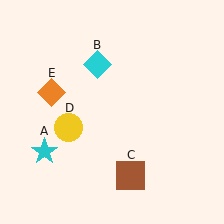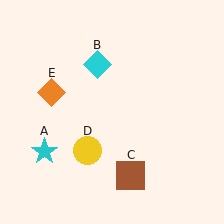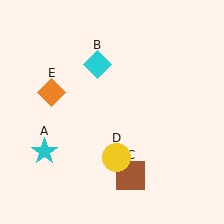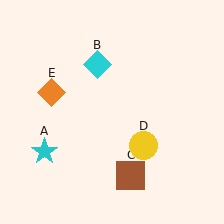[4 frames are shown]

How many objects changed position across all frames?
1 object changed position: yellow circle (object D).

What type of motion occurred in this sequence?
The yellow circle (object D) rotated counterclockwise around the center of the scene.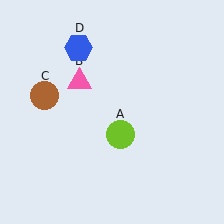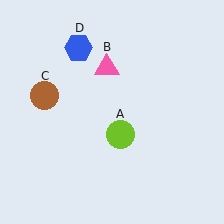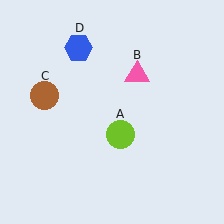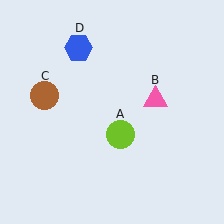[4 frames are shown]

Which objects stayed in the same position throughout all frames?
Lime circle (object A) and brown circle (object C) and blue hexagon (object D) remained stationary.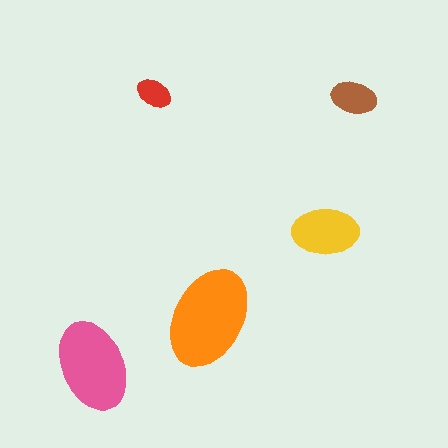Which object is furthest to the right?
The brown ellipse is rightmost.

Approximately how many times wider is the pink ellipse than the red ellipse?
About 2.5 times wider.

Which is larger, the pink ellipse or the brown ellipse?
The pink one.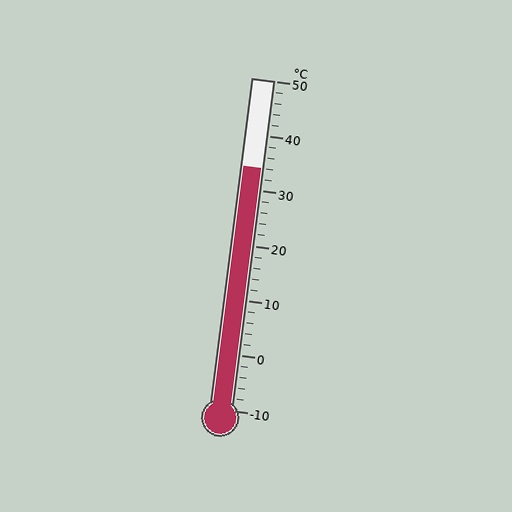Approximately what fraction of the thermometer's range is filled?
The thermometer is filled to approximately 75% of its range.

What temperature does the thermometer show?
The thermometer shows approximately 34°C.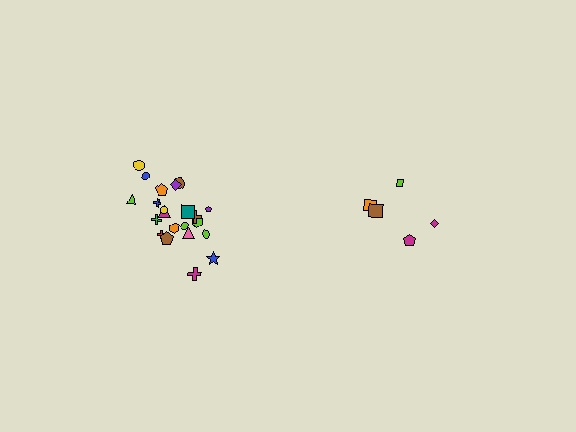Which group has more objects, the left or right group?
The left group.